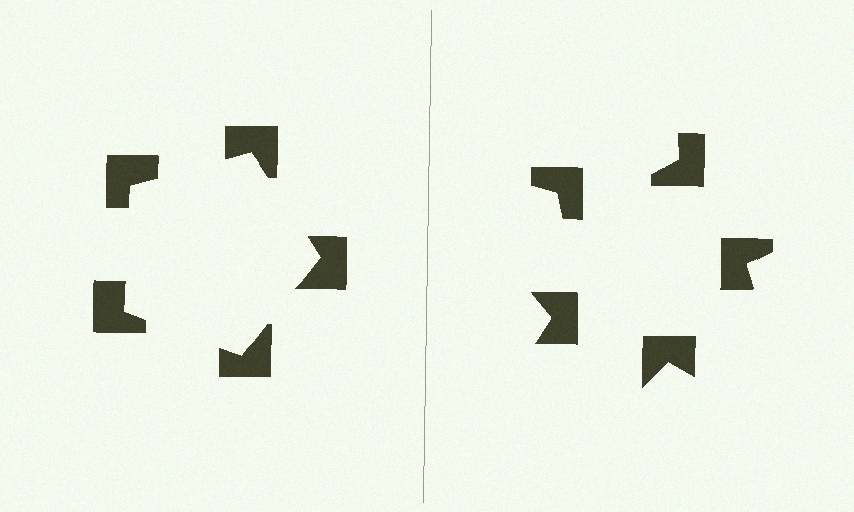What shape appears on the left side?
An illusory pentagon.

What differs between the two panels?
The notched squares are positioned identically on both sides; only the wedge orientations differ. On the left they align to a pentagon; on the right they are misaligned.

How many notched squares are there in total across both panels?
10 — 5 on each side.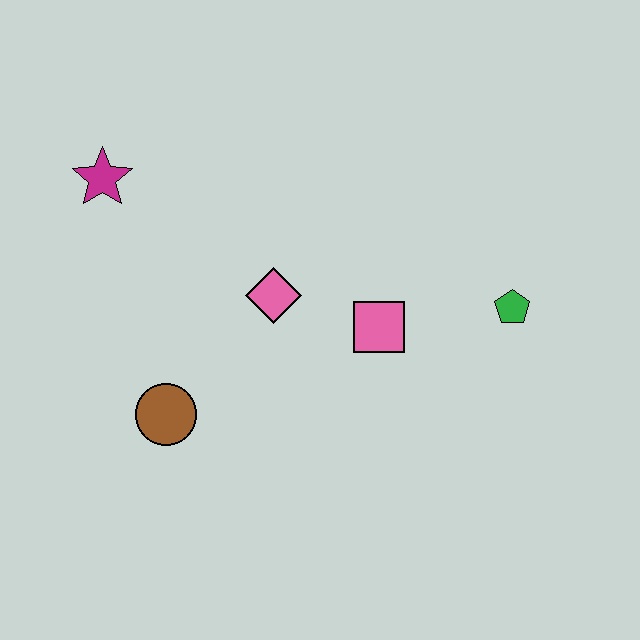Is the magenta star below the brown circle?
No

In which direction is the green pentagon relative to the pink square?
The green pentagon is to the right of the pink square.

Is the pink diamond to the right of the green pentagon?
No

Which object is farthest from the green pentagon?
The magenta star is farthest from the green pentagon.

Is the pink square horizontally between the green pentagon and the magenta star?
Yes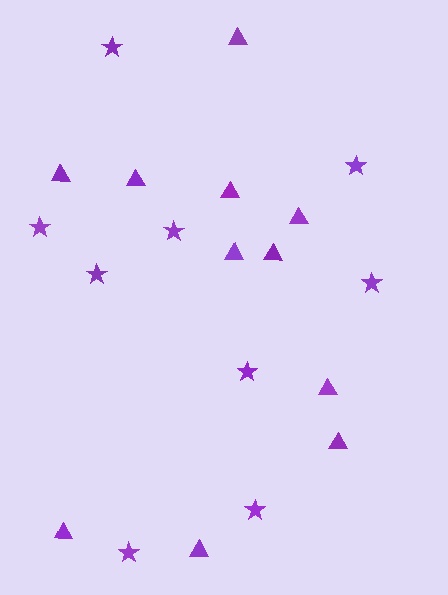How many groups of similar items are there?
There are 2 groups: one group of triangles (11) and one group of stars (9).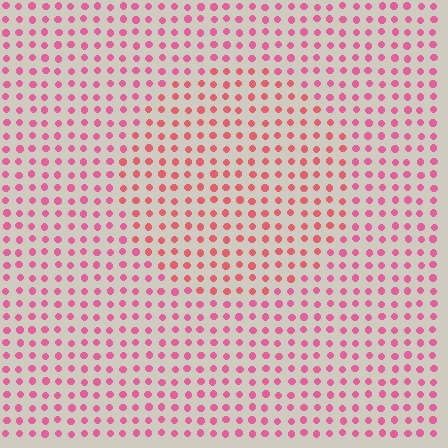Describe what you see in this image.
The image is filled with small pink elements in a uniform arrangement. A circle-shaped region is visible where the elements are tinted to a slightly different hue, forming a subtle color boundary.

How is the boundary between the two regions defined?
The boundary is defined purely by a slight shift in hue (about 22 degrees). Spacing, size, and orientation are identical on both sides.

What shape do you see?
I see a circle.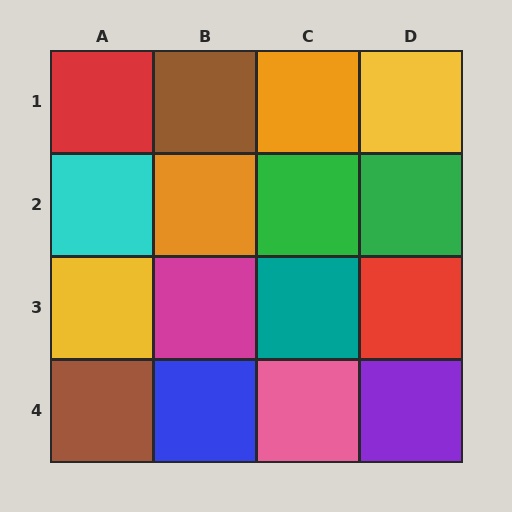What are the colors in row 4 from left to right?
Brown, blue, pink, purple.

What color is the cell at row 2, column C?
Green.